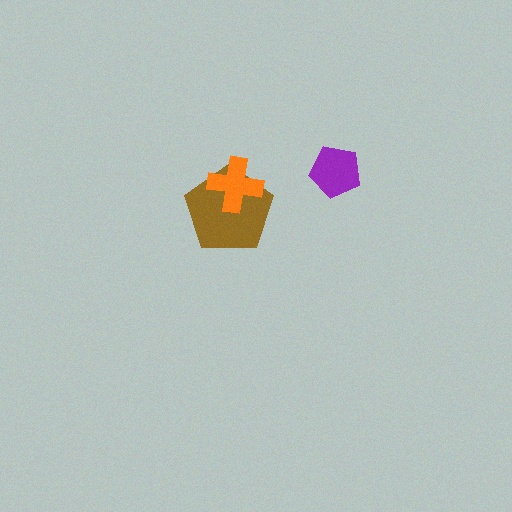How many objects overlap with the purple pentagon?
0 objects overlap with the purple pentagon.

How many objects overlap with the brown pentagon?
1 object overlaps with the brown pentagon.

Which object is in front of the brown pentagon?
The orange cross is in front of the brown pentagon.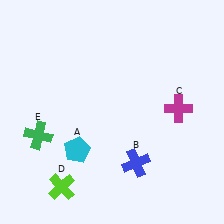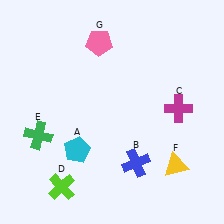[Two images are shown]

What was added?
A yellow triangle (F), a pink pentagon (G) were added in Image 2.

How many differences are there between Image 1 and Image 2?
There are 2 differences between the two images.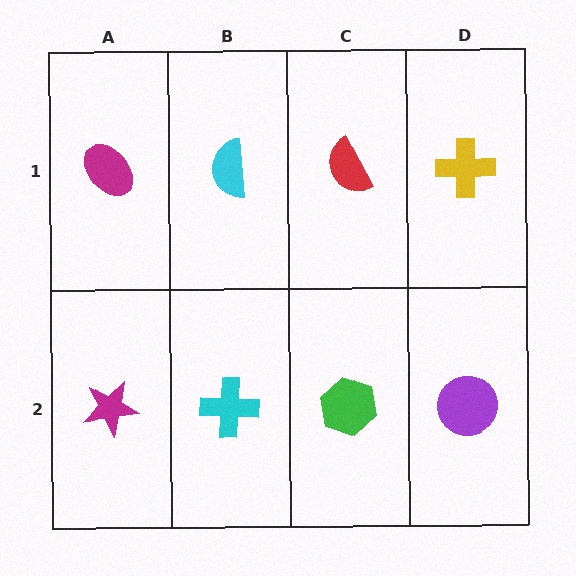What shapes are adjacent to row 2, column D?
A yellow cross (row 1, column D), a green hexagon (row 2, column C).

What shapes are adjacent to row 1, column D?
A purple circle (row 2, column D), a red semicircle (row 1, column C).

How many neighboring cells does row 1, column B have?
3.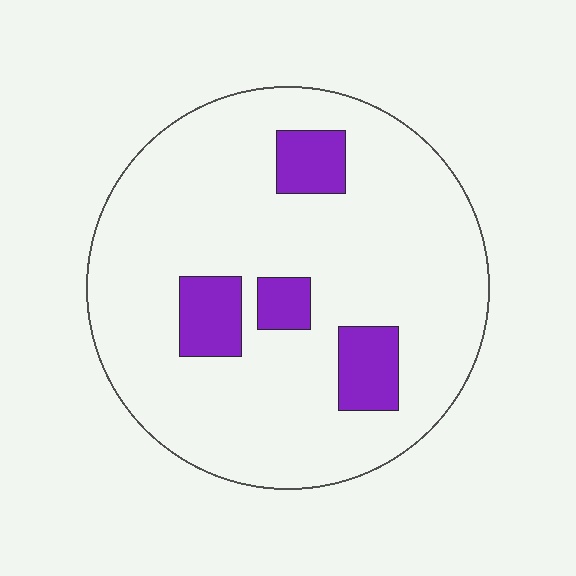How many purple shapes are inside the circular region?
4.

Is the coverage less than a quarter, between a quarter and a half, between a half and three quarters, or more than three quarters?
Less than a quarter.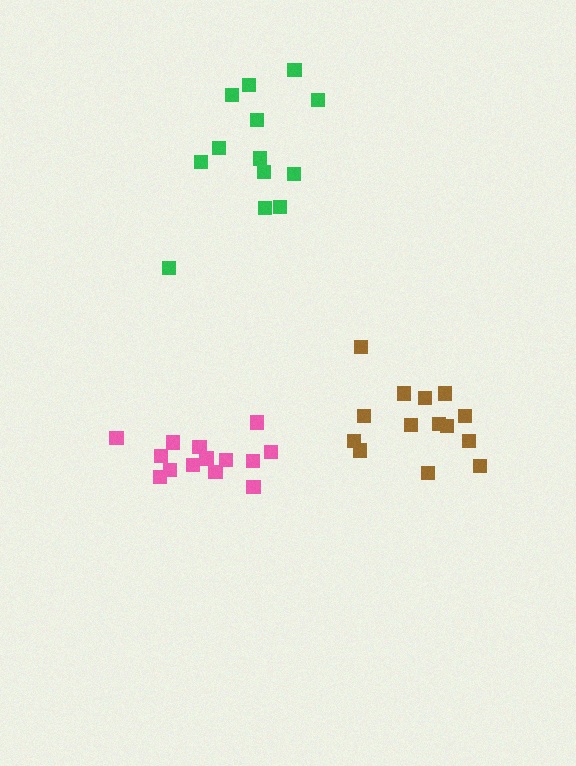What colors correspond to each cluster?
The clusters are colored: green, pink, brown.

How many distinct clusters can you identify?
There are 3 distinct clusters.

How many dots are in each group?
Group 1: 13 dots, Group 2: 14 dots, Group 3: 14 dots (41 total).